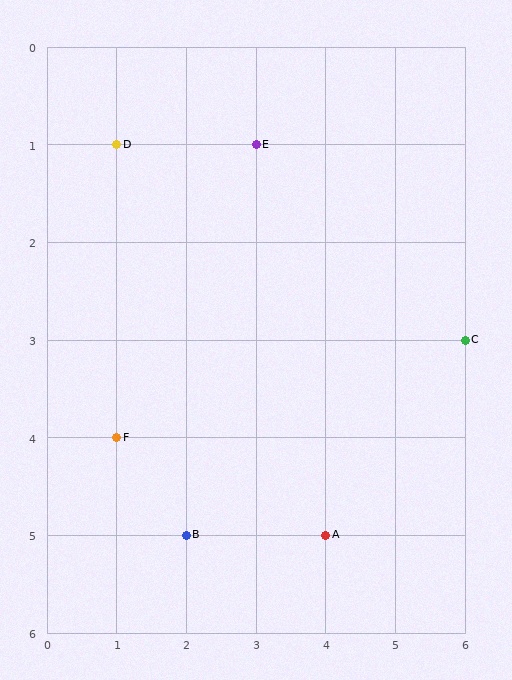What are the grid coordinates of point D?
Point D is at grid coordinates (1, 1).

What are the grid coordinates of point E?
Point E is at grid coordinates (3, 1).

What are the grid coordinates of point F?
Point F is at grid coordinates (1, 4).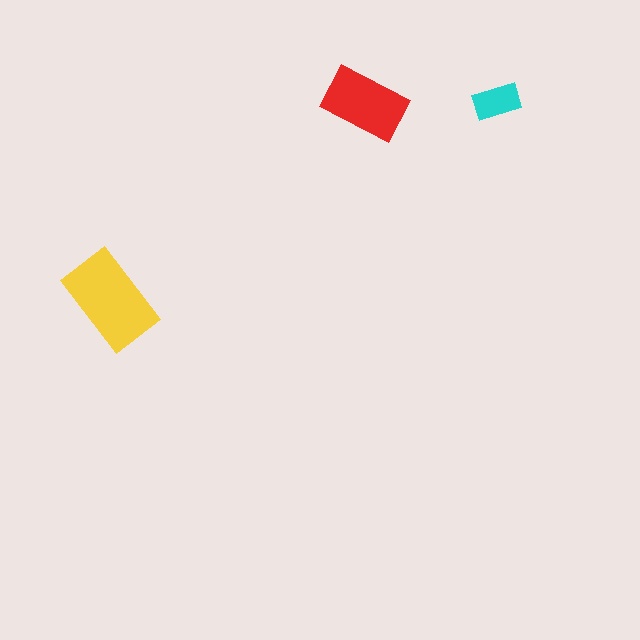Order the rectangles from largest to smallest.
the yellow one, the red one, the cyan one.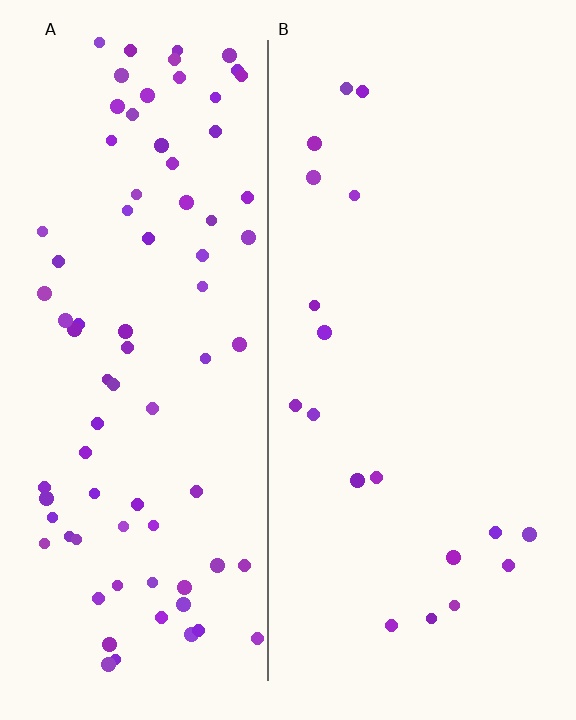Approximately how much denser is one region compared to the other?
Approximately 4.3× — region A over region B.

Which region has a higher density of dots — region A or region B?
A (the left).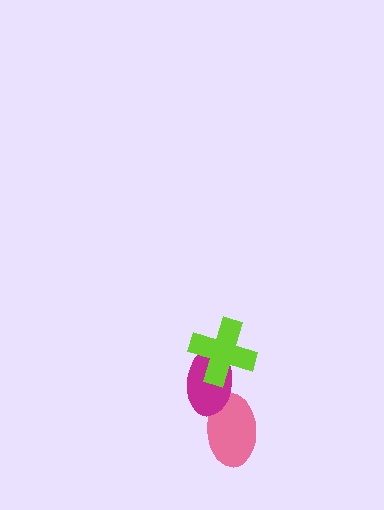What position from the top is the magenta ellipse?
The magenta ellipse is 2nd from the top.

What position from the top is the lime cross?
The lime cross is 1st from the top.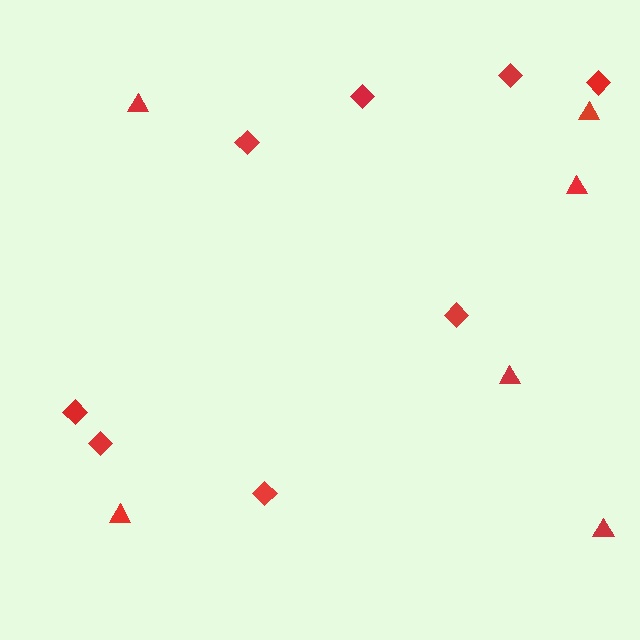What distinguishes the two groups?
There are 2 groups: one group of diamonds (8) and one group of triangles (6).